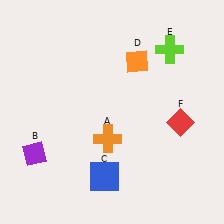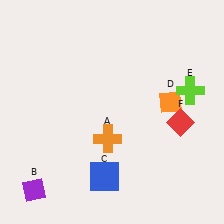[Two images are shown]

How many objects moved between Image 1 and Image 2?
3 objects moved between the two images.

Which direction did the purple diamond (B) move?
The purple diamond (B) moved down.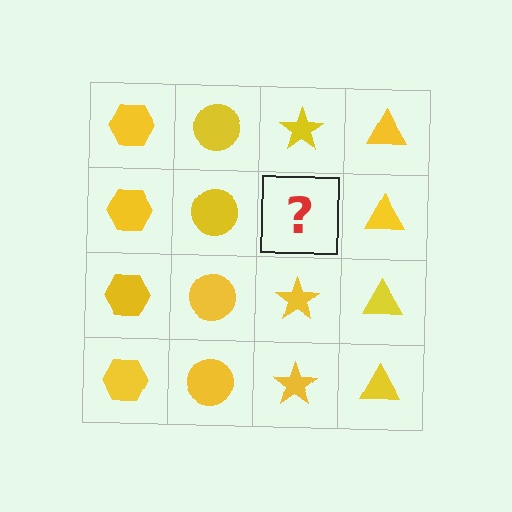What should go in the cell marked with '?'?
The missing cell should contain a yellow star.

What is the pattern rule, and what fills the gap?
The rule is that each column has a consistent shape. The gap should be filled with a yellow star.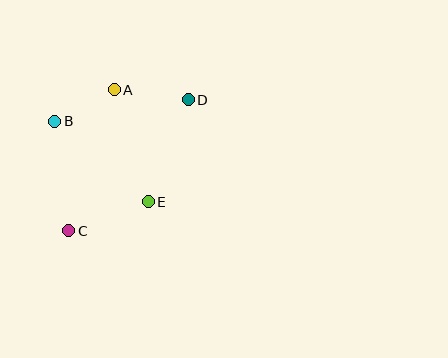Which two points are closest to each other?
Points A and B are closest to each other.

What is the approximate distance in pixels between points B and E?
The distance between B and E is approximately 123 pixels.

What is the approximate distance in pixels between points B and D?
The distance between B and D is approximately 135 pixels.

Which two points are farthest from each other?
Points C and D are farthest from each other.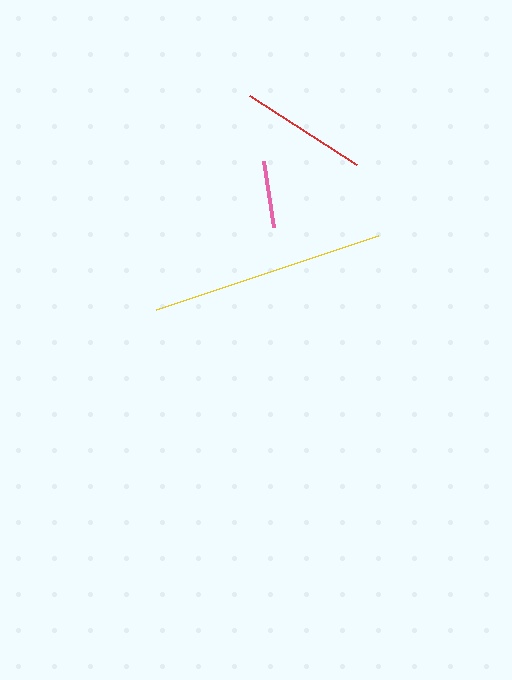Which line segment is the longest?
The yellow line is the longest at approximately 234 pixels.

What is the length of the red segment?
The red segment is approximately 128 pixels long.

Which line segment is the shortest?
The pink line is the shortest at approximately 66 pixels.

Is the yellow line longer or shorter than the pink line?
The yellow line is longer than the pink line.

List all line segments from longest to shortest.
From longest to shortest: yellow, red, pink.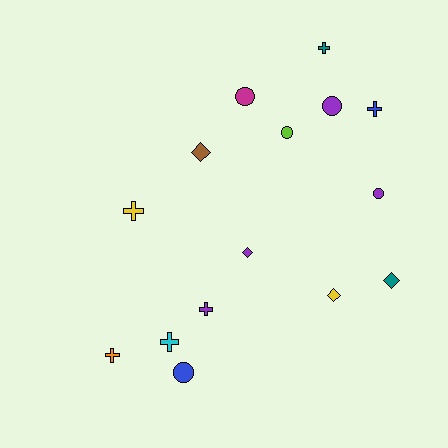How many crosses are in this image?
There are 6 crosses.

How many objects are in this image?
There are 15 objects.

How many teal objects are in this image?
There are 2 teal objects.